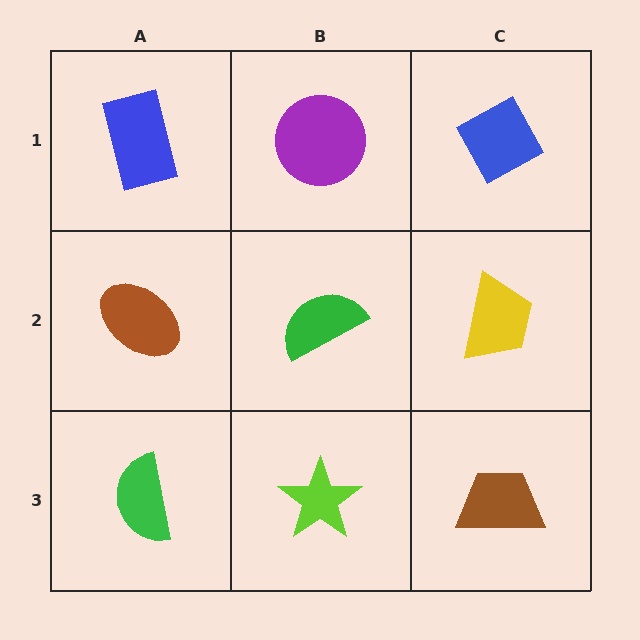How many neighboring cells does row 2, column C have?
3.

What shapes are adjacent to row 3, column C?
A yellow trapezoid (row 2, column C), a lime star (row 3, column B).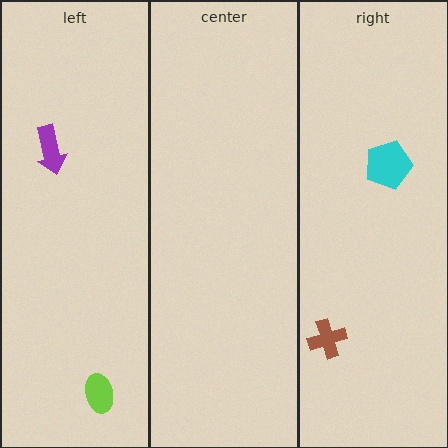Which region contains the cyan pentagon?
The right region.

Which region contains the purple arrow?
The left region.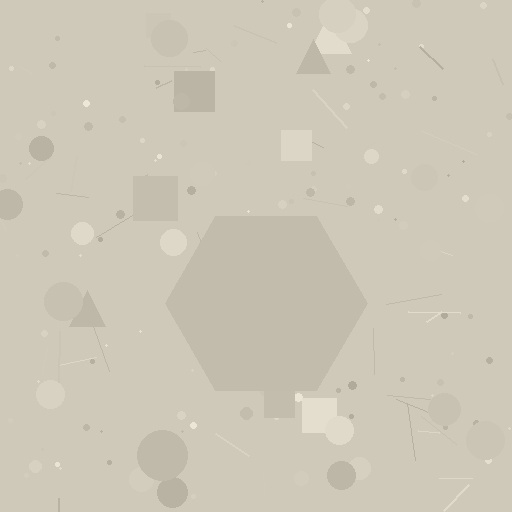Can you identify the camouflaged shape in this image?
The camouflaged shape is a hexagon.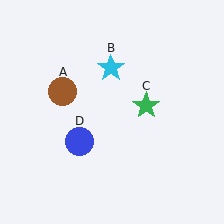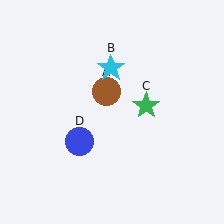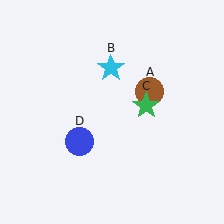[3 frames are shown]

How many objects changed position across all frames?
1 object changed position: brown circle (object A).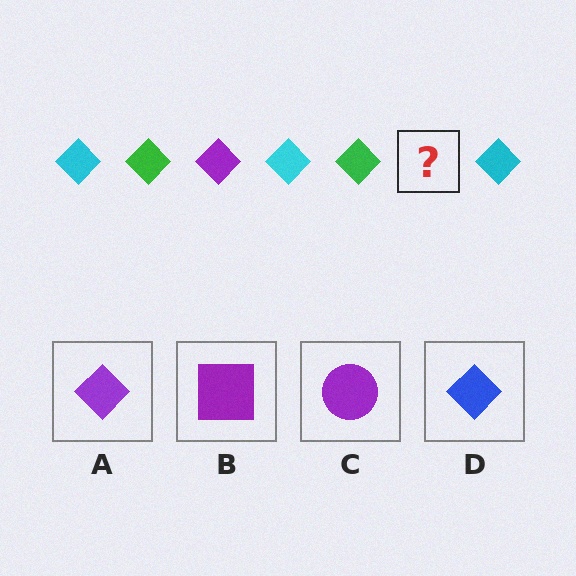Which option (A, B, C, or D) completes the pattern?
A.